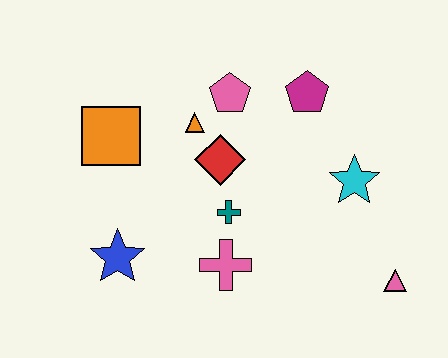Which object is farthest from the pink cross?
The magenta pentagon is farthest from the pink cross.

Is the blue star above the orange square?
No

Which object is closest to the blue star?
The pink cross is closest to the blue star.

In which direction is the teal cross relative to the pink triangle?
The teal cross is to the left of the pink triangle.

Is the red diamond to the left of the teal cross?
Yes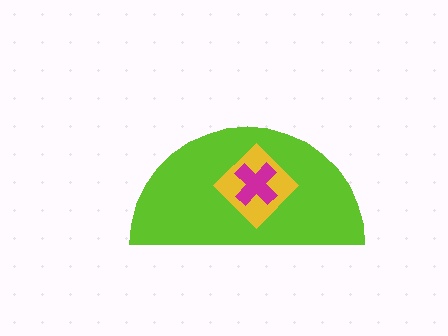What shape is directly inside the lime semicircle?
The yellow diamond.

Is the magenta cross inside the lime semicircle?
Yes.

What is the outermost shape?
The lime semicircle.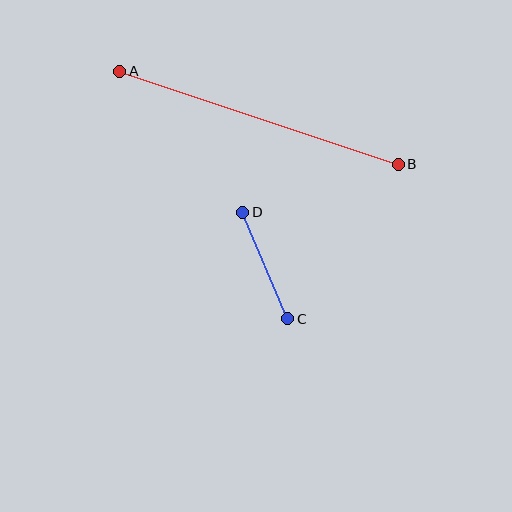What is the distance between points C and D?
The distance is approximately 116 pixels.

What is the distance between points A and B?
The distance is approximately 294 pixels.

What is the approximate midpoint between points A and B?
The midpoint is at approximately (259, 118) pixels.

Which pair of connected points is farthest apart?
Points A and B are farthest apart.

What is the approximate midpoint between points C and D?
The midpoint is at approximately (265, 266) pixels.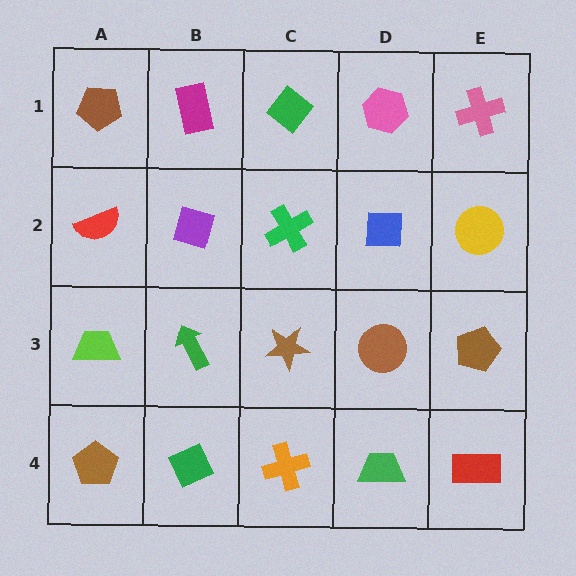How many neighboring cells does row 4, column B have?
3.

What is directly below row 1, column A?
A red semicircle.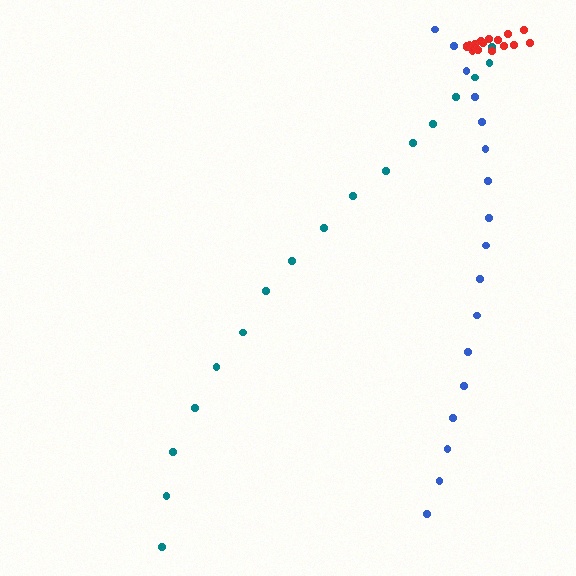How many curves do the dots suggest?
There are 3 distinct paths.